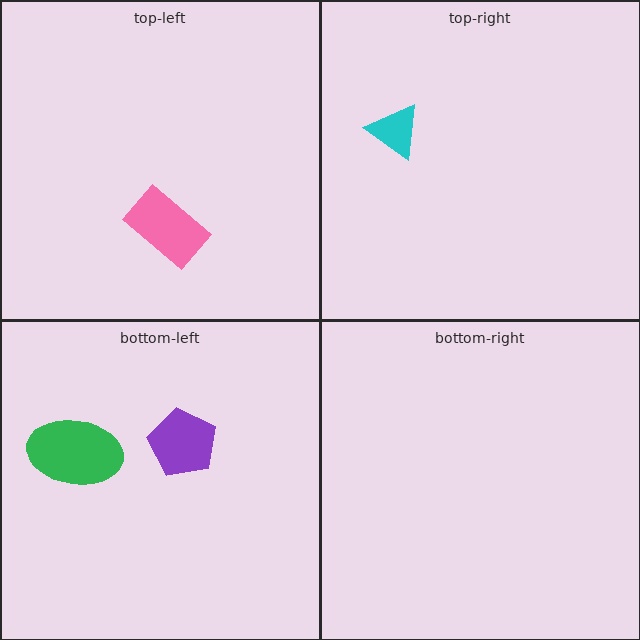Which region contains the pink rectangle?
The top-left region.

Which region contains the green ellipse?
The bottom-left region.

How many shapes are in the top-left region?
1.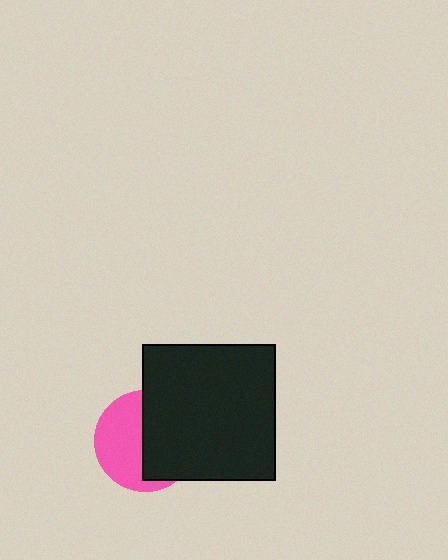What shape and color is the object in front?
The object in front is a black rectangle.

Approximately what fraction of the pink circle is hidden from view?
Roughly 52% of the pink circle is hidden behind the black rectangle.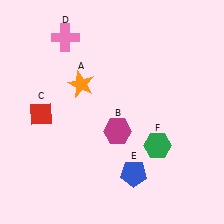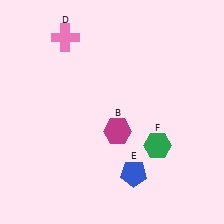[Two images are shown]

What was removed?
The orange star (A), the red diamond (C) were removed in Image 2.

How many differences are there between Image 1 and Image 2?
There are 2 differences between the two images.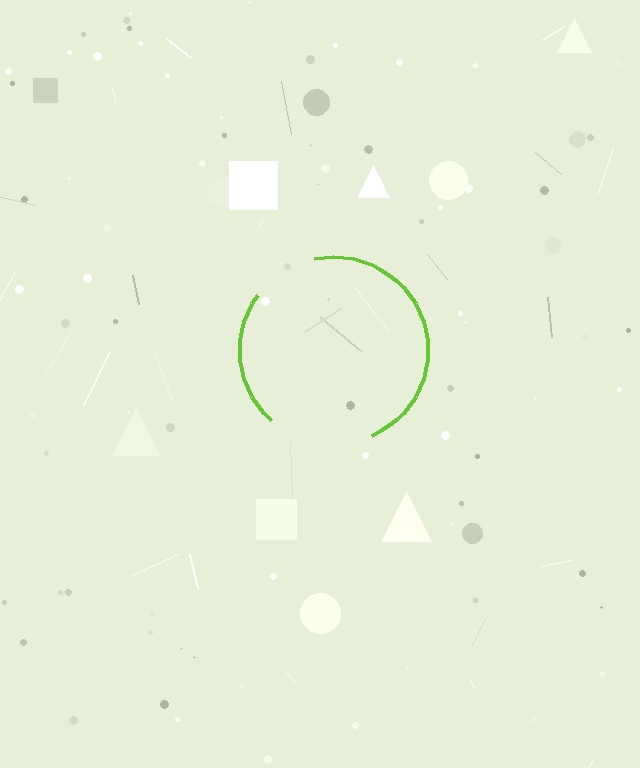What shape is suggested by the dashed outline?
The dashed outline suggests a circle.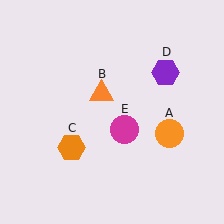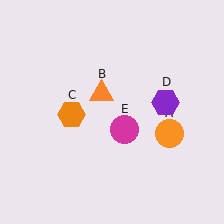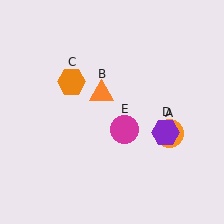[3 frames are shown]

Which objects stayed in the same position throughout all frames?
Orange circle (object A) and orange triangle (object B) and magenta circle (object E) remained stationary.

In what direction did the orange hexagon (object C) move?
The orange hexagon (object C) moved up.